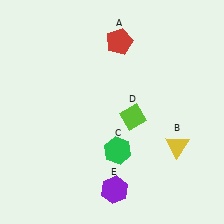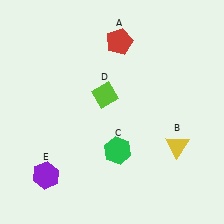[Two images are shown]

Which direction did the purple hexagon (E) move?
The purple hexagon (E) moved left.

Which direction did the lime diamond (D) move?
The lime diamond (D) moved left.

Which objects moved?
The objects that moved are: the lime diamond (D), the purple hexagon (E).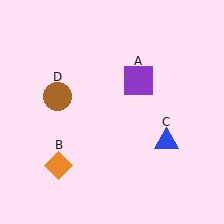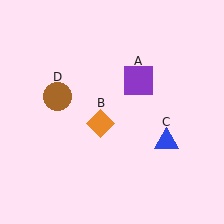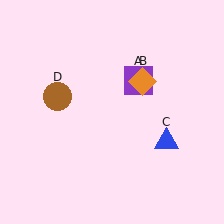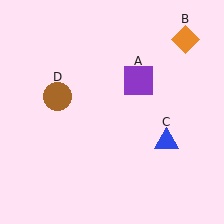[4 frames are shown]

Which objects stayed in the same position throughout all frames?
Purple square (object A) and blue triangle (object C) and brown circle (object D) remained stationary.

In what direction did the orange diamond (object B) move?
The orange diamond (object B) moved up and to the right.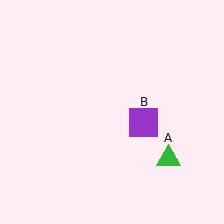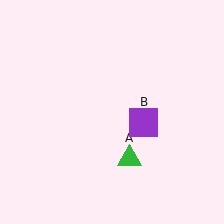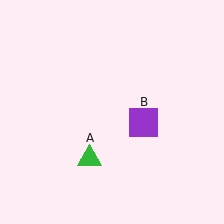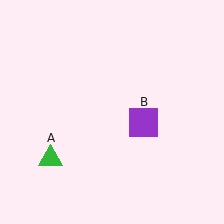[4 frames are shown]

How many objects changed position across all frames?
1 object changed position: green triangle (object A).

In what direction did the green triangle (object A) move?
The green triangle (object A) moved left.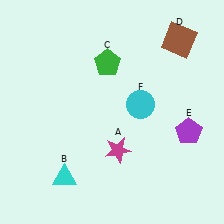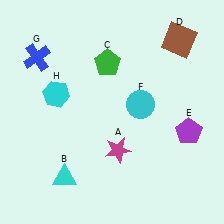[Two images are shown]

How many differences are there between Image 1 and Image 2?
There are 2 differences between the two images.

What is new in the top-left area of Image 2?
A cyan hexagon (H) was added in the top-left area of Image 2.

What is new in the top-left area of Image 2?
A blue cross (G) was added in the top-left area of Image 2.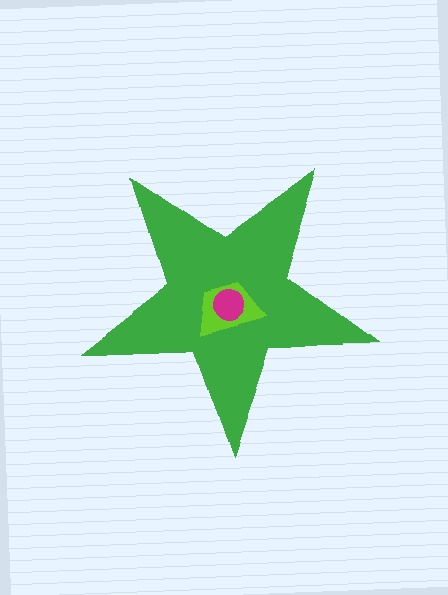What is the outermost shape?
The green star.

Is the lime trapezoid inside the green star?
Yes.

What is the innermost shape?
The magenta circle.